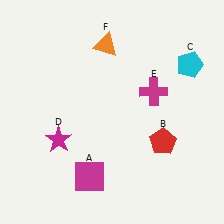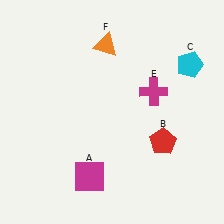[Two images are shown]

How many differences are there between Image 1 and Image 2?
There is 1 difference between the two images.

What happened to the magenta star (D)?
The magenta star (D) was removed in Image 2. It was in the bottom-left area of Image 1.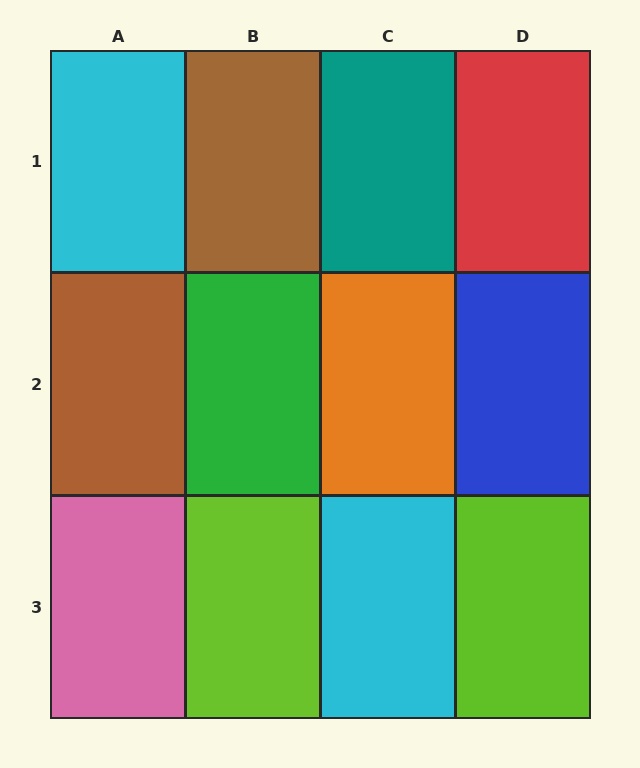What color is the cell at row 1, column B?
Brown.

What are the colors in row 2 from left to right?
Brown, green, orange, blue.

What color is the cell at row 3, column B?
Lime.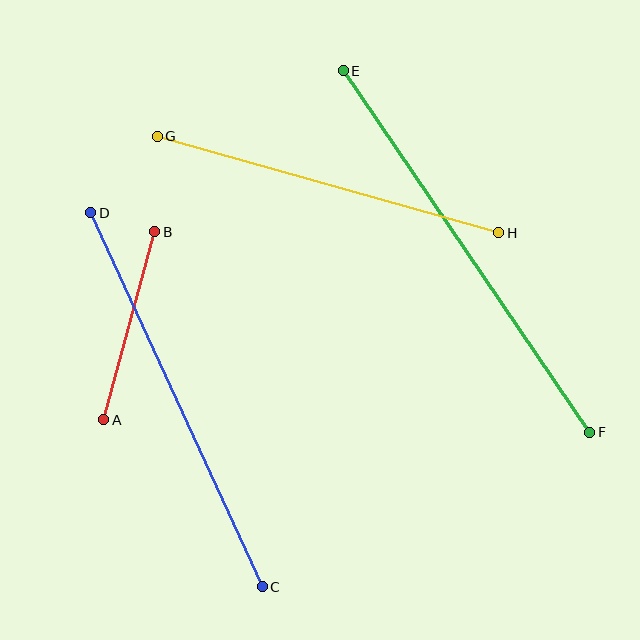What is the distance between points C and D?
The distance is approximately 412 pixels.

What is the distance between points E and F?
The distance is approximately 438 pixels.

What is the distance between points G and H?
The distance is approximately 355 pixels.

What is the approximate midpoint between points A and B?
The midpoint is at approximately (129, 326) pixels.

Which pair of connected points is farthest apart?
Points E and F are farthest apart.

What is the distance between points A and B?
The distance is approximately 195 pixels.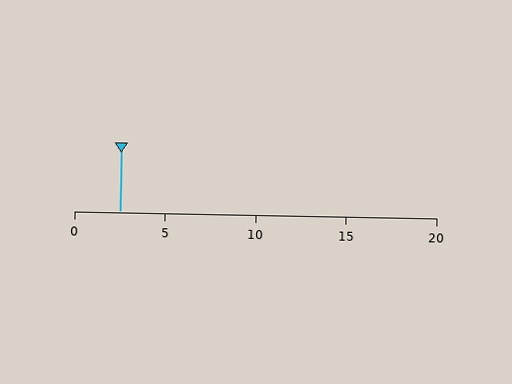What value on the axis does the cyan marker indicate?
The marker indicates approximately 2.5.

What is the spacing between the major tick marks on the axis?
The major ticks are spaced 5 apart.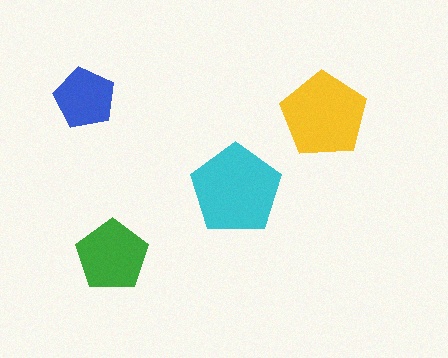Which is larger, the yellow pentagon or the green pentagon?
The yellow one.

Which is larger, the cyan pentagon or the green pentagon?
The cyan one.